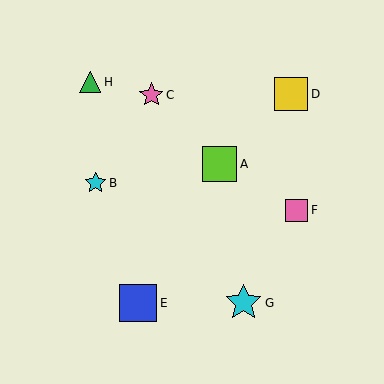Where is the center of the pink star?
The center of the pink star is at (151, 95).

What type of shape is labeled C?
Shape C is a pink star.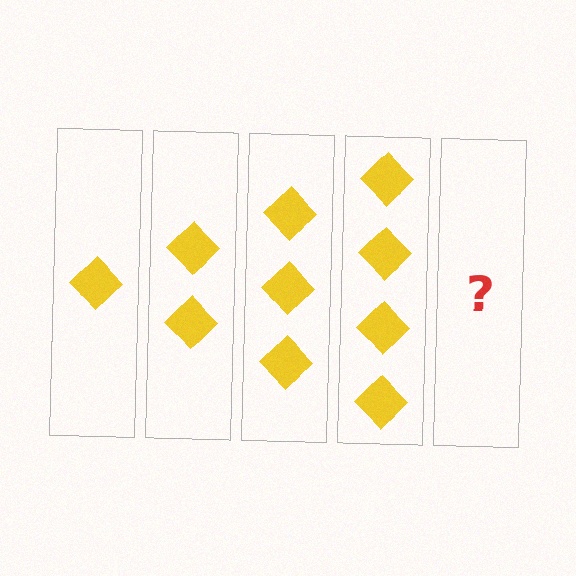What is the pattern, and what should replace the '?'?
The pattern is that each step adds one more diamond. The '?' should be 5 diamonds.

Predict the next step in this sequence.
The next step is 5 diamonds.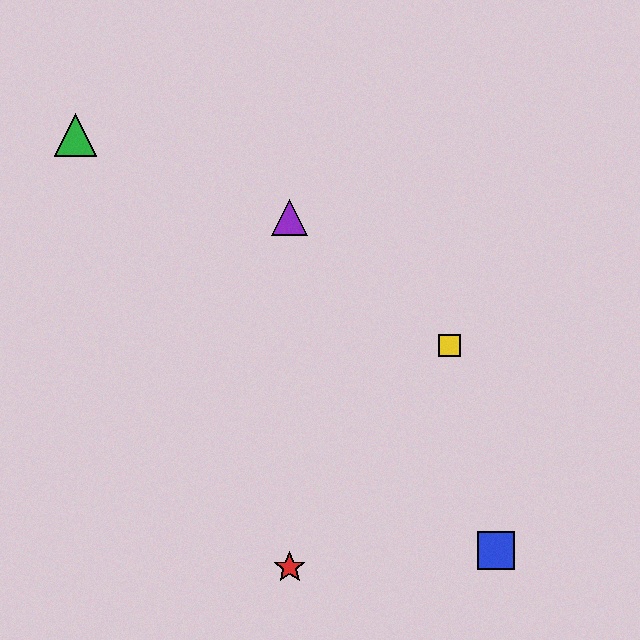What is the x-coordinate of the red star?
The red star is at x≈290.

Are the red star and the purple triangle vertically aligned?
Yes, both are at x≈290.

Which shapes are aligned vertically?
The red star, the purple triangle are aligned vertically.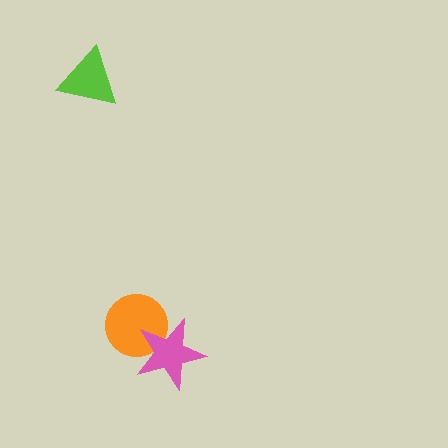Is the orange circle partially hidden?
Yes, it is partially covered by another shape.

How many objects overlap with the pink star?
1 object overlaps with the pink star.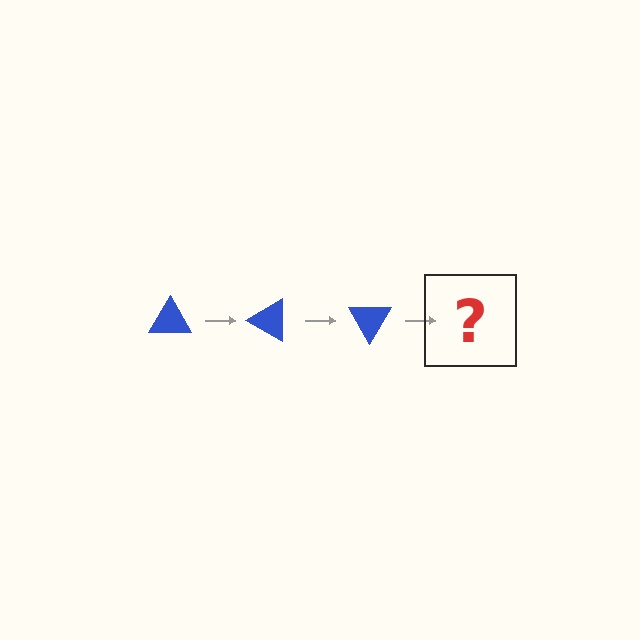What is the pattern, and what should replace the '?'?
The pattern is that the triangle rotates 30 degrees each step. The '?' should be a blue triangle rotated 90 degrees.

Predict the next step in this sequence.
The next step is a blue triangle rotated 90 degrees.